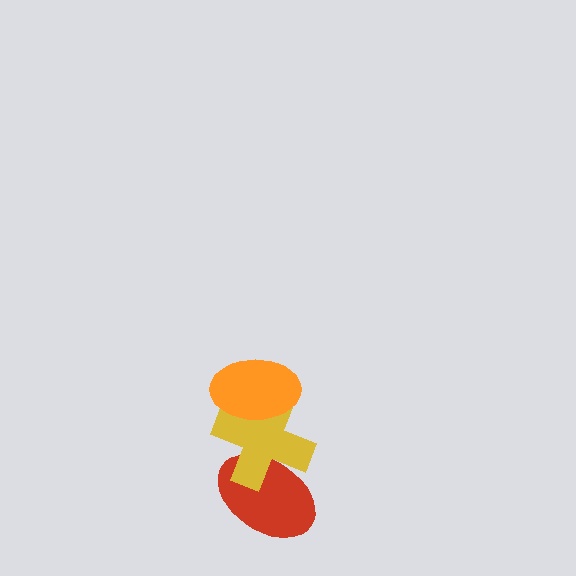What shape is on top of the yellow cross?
The orange ellipse is on top of the yellow cross.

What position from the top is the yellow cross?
The yellow cross is 2nd from the top.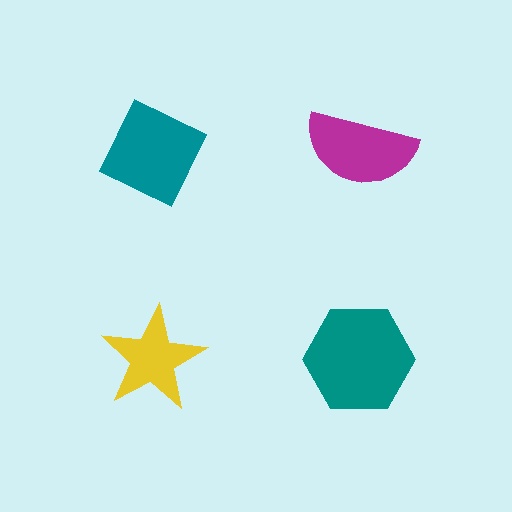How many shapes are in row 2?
2 shapes.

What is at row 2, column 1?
A yellow star.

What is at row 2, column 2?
A teal hexagon.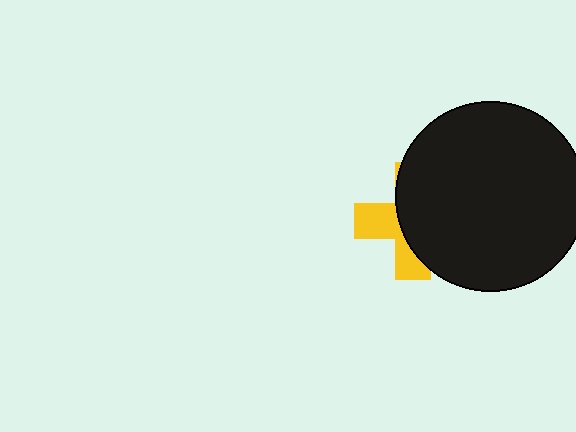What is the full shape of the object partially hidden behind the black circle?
The partially hidden object is a yellow cross.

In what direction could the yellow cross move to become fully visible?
The yellow cross could move left. That would shift it out from behind the black circle entirely.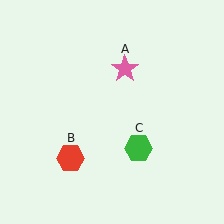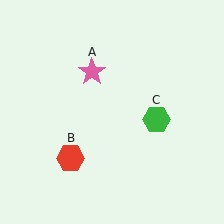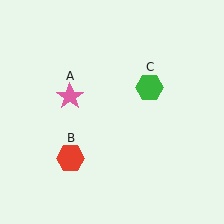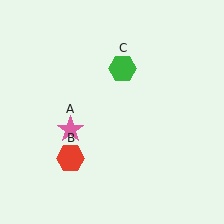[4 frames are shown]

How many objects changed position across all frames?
2 objects changed position: pink star (object A), green hexagon (object C).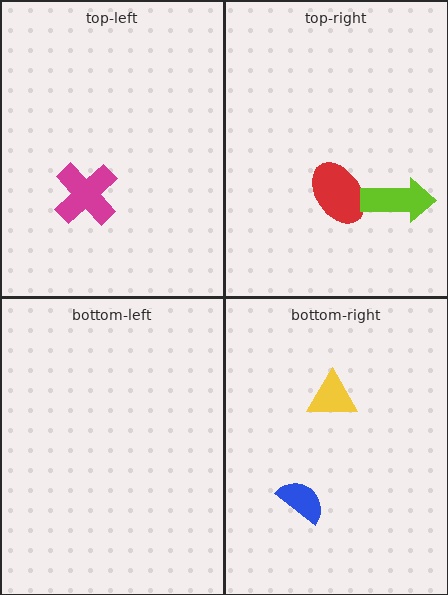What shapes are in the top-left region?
The magenta cross.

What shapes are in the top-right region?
The red ellipse, the lime arrow.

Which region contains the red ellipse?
The top-right region.